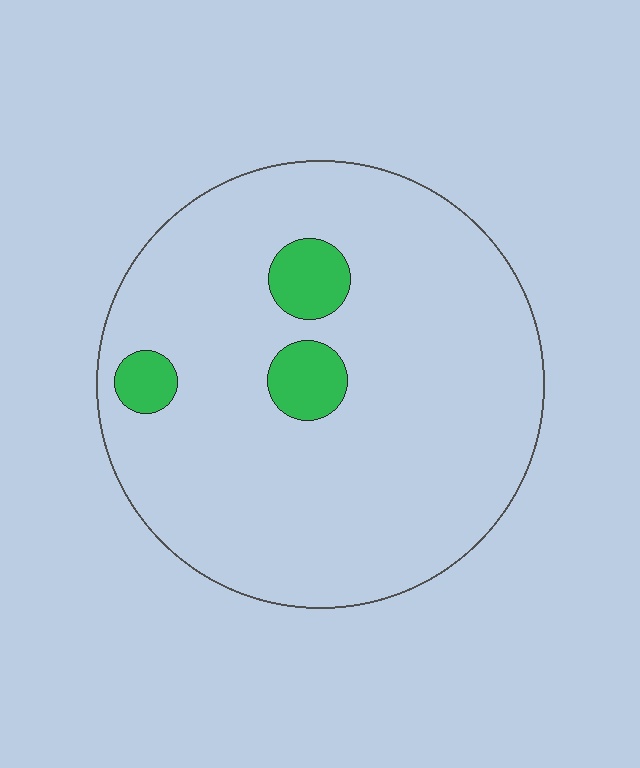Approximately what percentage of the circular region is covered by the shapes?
Approximately 10%.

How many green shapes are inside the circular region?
3.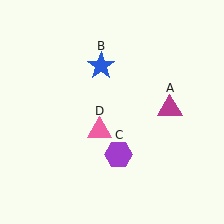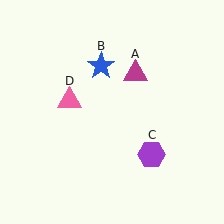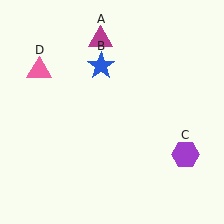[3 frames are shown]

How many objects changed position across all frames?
3 objects changed position: magenta triangle (object A), purple hexagon (object C), pink triangle (object D).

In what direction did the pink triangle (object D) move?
The pink triangle (object D) moved up and to the left.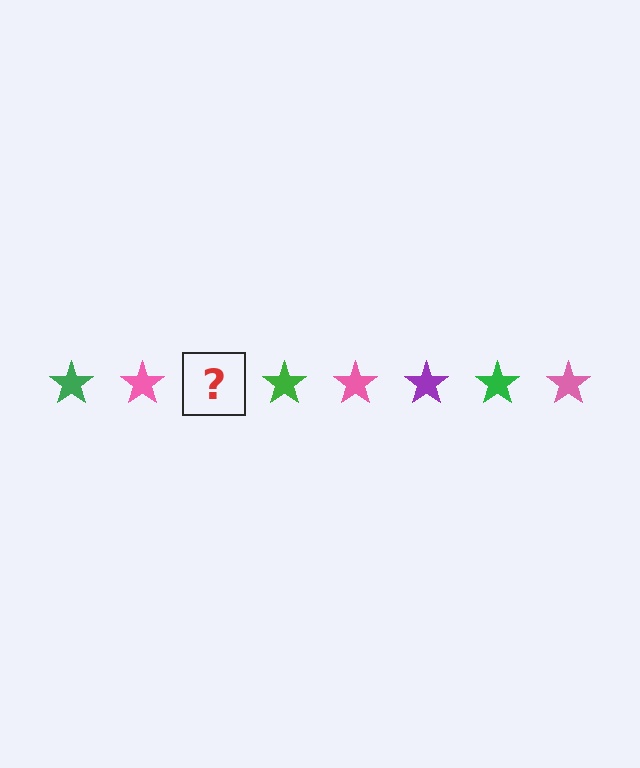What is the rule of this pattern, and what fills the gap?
The rule is that the pattern cycles through green, pink, purple stars. The gap should be filled with a purple star.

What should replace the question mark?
The question mark should be replaced with a purple star.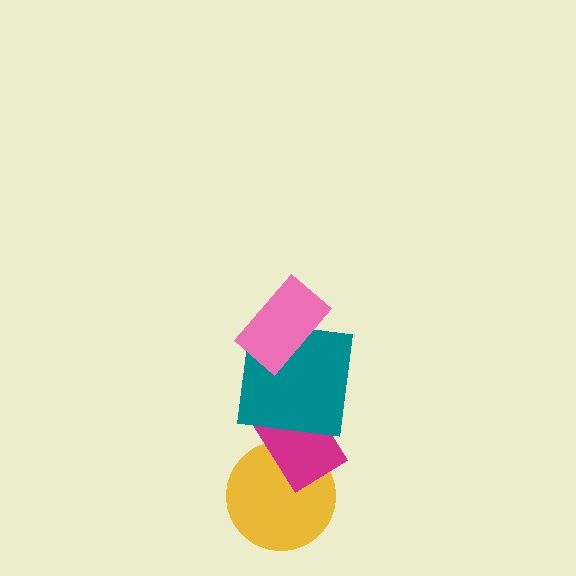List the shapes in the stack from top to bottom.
From top to bottom: the pink rectangle, the teal square, the magenta rectangle, the yellow circle.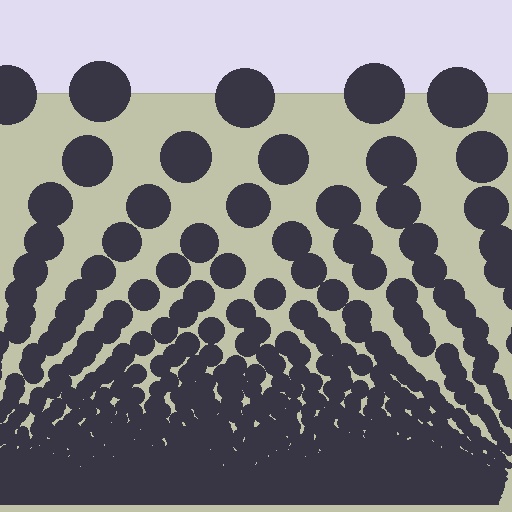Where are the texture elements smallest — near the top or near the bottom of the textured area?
Near the bottom.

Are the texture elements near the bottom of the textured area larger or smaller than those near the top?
Smaller. The gradient is inverted — elements near the bottom are smaller and denser.